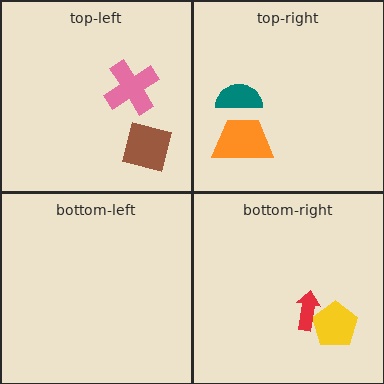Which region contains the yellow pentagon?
The bottom-right region.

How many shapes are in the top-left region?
2.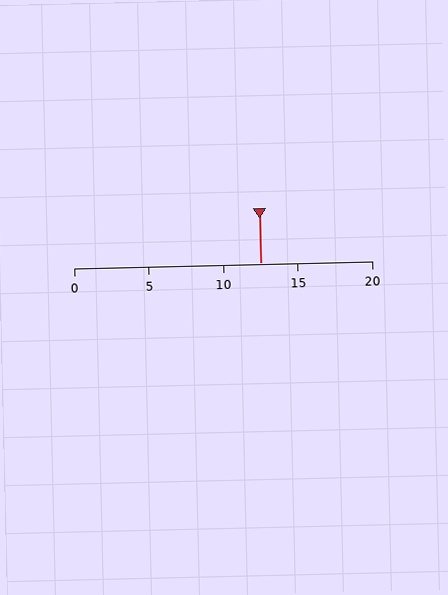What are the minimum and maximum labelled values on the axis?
The axis runs from 0 to 20.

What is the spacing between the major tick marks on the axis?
The major ticks are spaced 5 apart.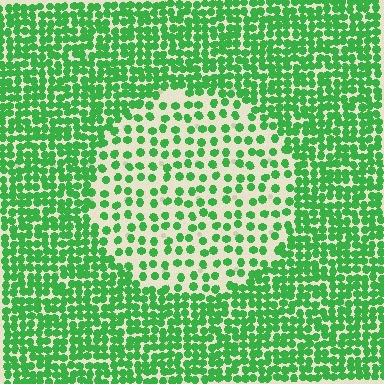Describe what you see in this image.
The image contains small green elements arranged at two different densities. A circle-shaped region is visible where the elements are less densely packed than the surrounding area.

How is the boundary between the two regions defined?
The boundary is defined by a change in element density (approximately 2.3x ratio). All elements are the same color, size, and shape.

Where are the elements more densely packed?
The elements are more densely packed outside the circle boundary.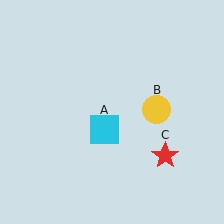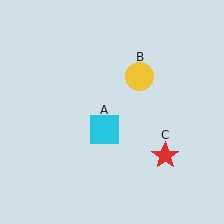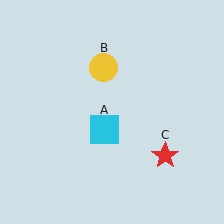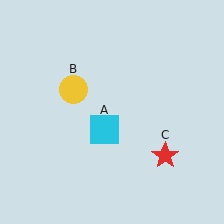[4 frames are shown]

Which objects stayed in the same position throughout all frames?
Cyan square (object A) and red star (object C) remained stationary.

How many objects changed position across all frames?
1 object changed position: yellow circle (object B).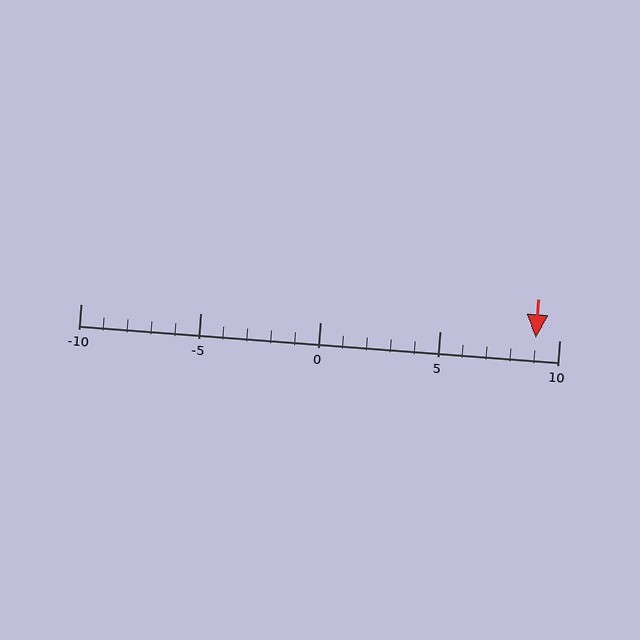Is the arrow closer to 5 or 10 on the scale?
The arrow is closer to 10.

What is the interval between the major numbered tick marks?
The major tick marks are spaced 5 units apart.